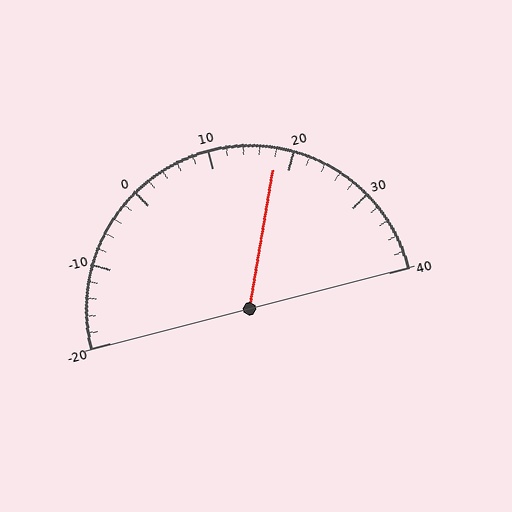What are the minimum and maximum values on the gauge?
The gauge ranges from -20 to 40.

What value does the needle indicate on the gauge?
The needle indicates approximately 18.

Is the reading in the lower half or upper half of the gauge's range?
The reading is in the upper half of the range (-20 to 40).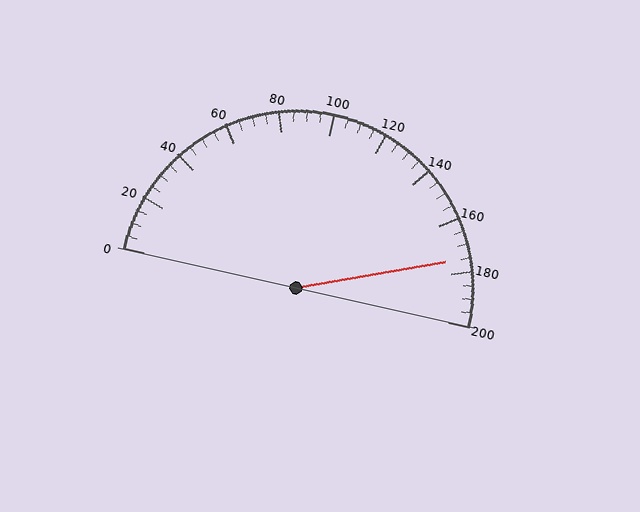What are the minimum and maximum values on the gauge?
The gauge ranges from 0 to 200.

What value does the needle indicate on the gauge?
The needle indicates approximately 175.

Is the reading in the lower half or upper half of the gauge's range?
The reading is in the upper half of the range (0 to 200).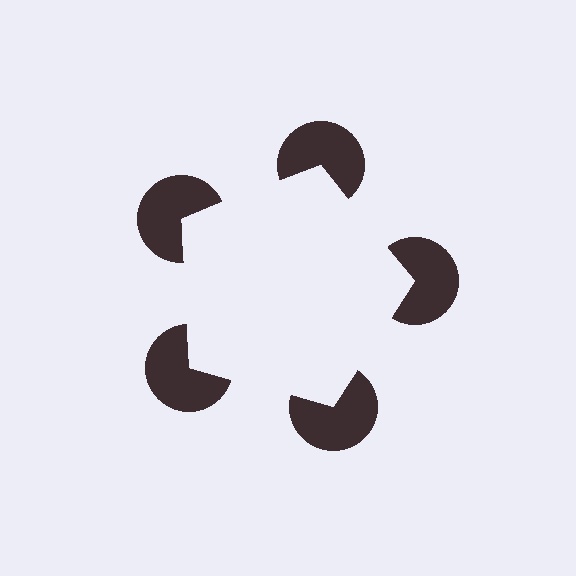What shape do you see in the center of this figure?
An illusory pentagon — its edges are inferred from the aligned wedge cuts in the pac-man discs, not physically drawn.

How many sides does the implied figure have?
5 sides.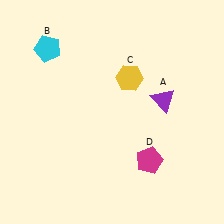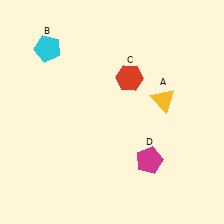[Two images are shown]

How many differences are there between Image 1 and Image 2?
There are 2 differences between the two images.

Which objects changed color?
A changed from purple to yellow. C changed from yellow to red.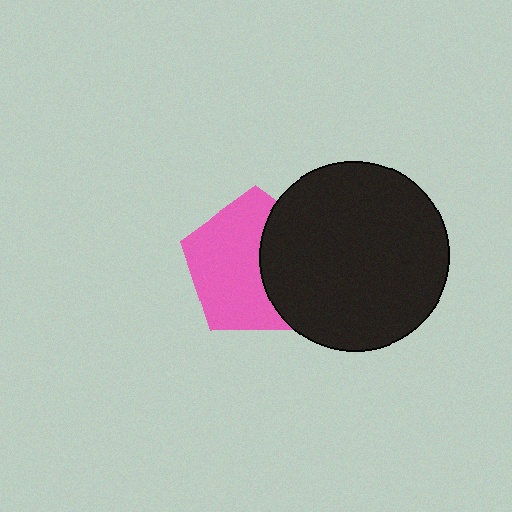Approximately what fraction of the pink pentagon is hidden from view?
Roughly 39% of the pink pentagon is hidden behind the black circle.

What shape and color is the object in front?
The object in front is a black circle.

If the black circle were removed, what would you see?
You would see the complete pink pentagon.